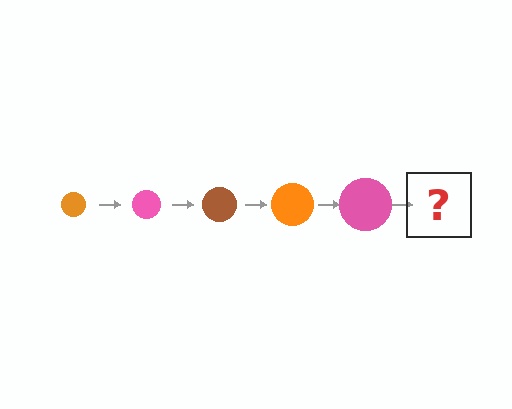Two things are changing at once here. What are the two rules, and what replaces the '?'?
The two rules are that the circle grows larger each step and the color cycles through orange, pink, and brown. The '?' should be a brown circle, larger than the previous one.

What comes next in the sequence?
The next element should be a brown circle, larger than the previous one.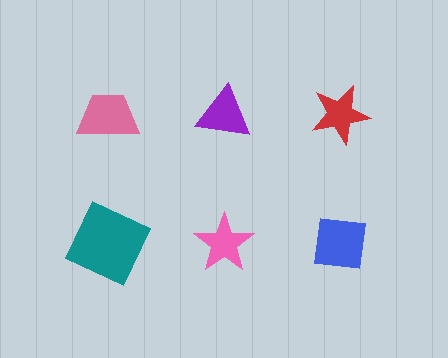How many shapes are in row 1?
3 shapes.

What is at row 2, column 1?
A teal square.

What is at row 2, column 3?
A blue square.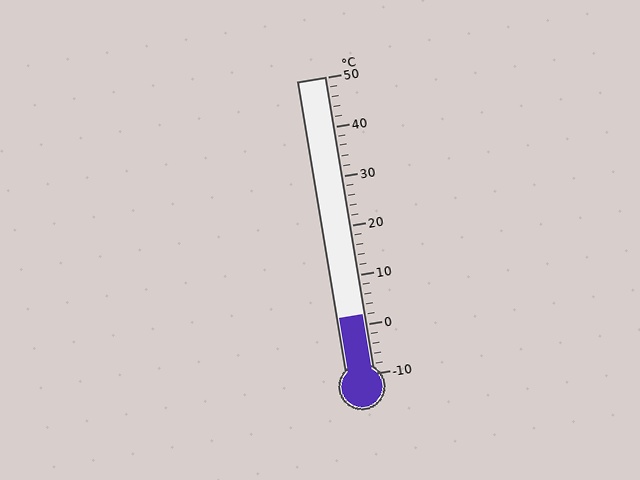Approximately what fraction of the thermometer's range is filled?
The thermometer is filled to approximately 20% of its range.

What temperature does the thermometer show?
The thermometer shows approximately 2°C.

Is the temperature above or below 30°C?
The temperature is below 30°C.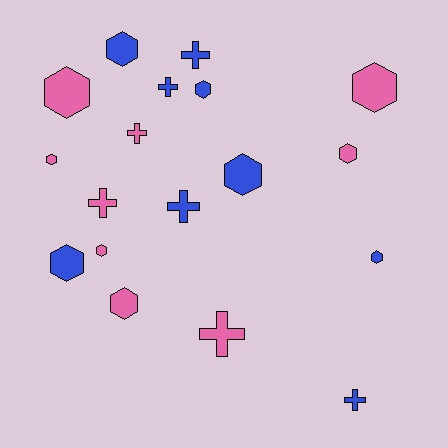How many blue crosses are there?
There are 4 blue crosses.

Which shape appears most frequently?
Hexagon, with 11 objects.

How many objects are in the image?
There are 18 objects.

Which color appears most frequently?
Pink, with 9 objects.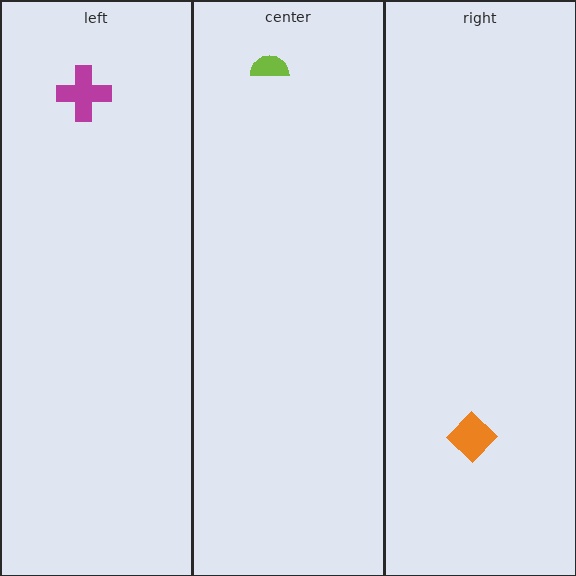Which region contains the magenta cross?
The left region.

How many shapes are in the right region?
1.